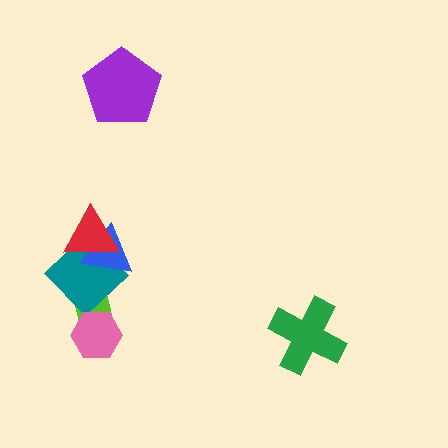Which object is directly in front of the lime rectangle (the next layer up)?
The teal diamond is directly in front of the lime rectangle.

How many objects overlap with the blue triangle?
2 objects overlap with the blue triangle.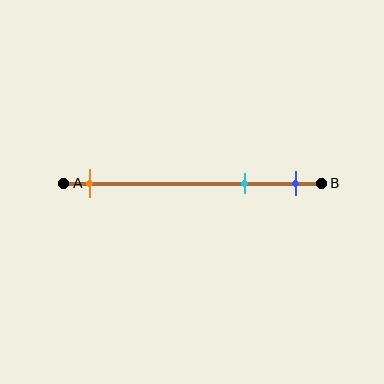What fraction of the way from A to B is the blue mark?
The blue mark is approximately 90% (0.9) of the way from A to B.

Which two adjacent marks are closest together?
The cyan and blue marks are the closest adjacent pair.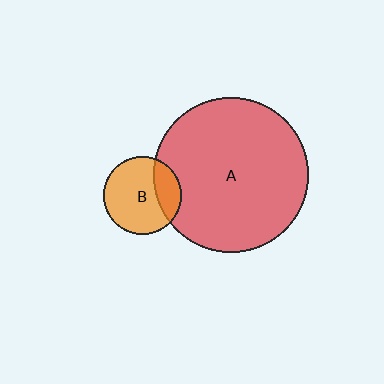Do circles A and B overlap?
Yes.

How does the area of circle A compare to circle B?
Approximately 3.9 times.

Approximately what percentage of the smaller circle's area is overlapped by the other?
Approximately 25%.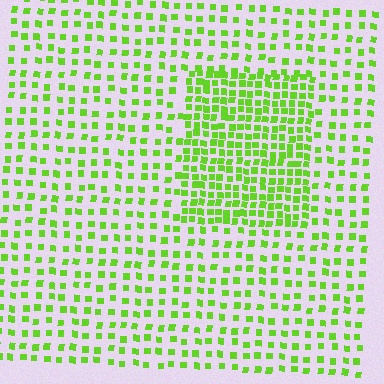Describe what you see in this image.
The image contains small lime elements arranged at two different densities. A rectangle-shaped region is visible where the elements are more densely packed than the surrounding area.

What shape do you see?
I see a rectangle.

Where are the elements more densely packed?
The elements are more densely packed inside the rectangle boundary.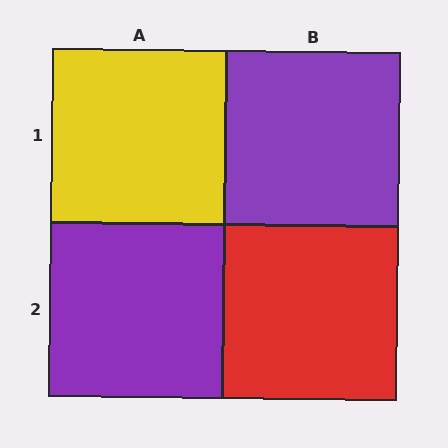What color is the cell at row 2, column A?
Purple.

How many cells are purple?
2 cells are purple.